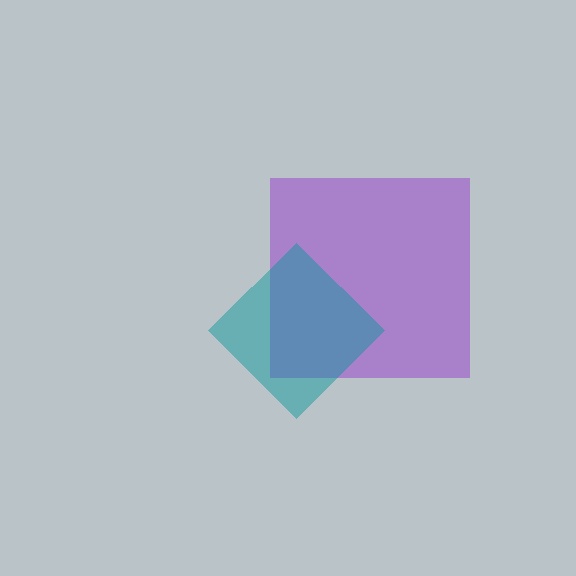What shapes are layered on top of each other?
The layered shapes are: a purple square, a teal diamond.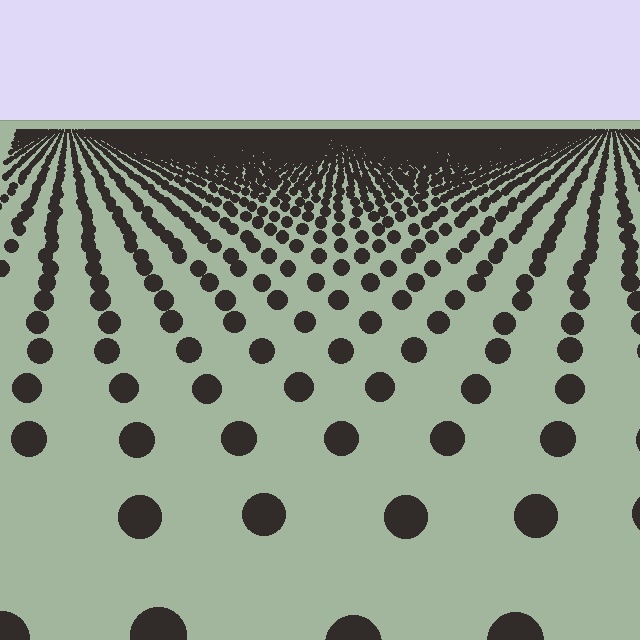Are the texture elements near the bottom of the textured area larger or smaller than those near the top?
Larger. Near the bottom, elements are closer to the viewer and appear at a bigger on-screen size.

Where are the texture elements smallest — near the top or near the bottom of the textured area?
Near the top.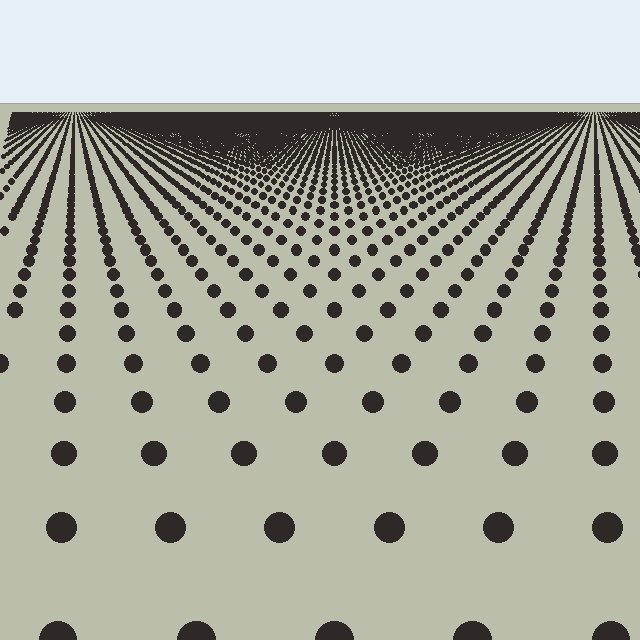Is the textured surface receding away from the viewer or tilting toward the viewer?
The surface is receding away from the viewer. Texture elements get smaller and denser toward the top.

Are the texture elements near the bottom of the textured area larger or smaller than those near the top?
Larger. Near the bottom, elements are closer to the viewer and appear at a bigger on-screen size.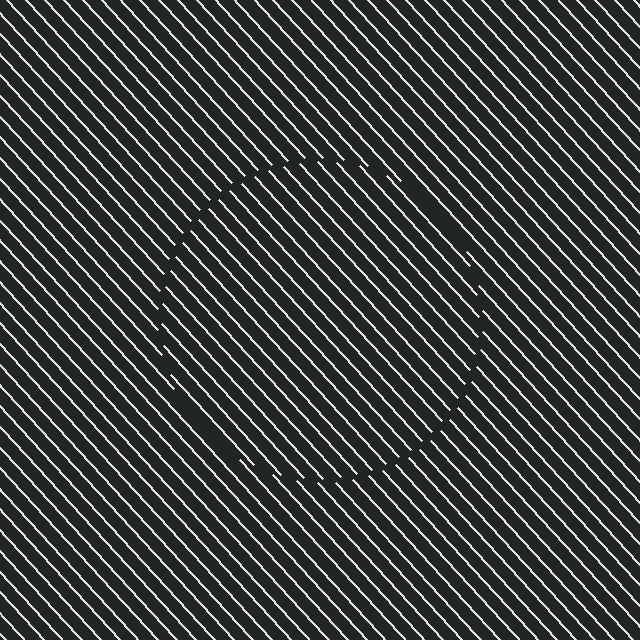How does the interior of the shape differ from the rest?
The interior of the shape contains the same grating, shifted by half a period — the contour is defined by the phase discontinuity where line-ends from the inner and outer gratings abut.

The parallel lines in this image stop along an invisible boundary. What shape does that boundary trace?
An illusory circle. The interior of the shape contains the same grating, shifted by half a period — the contour is defined by the phase discontinuity where line-ends from the inner and outer gratings abut.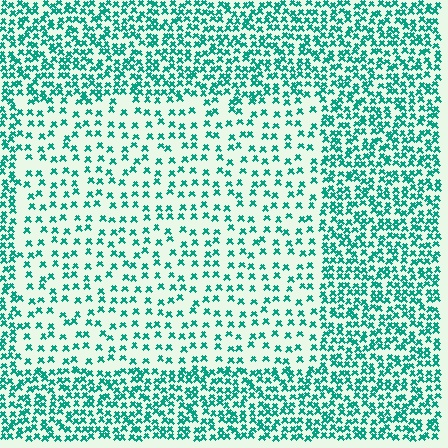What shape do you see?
I see a rectangle.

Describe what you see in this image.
The image contains small teal elements arranged at two different densities. A rectangle-shaped region is visible where the elements are less densely packed than the surrounding area.